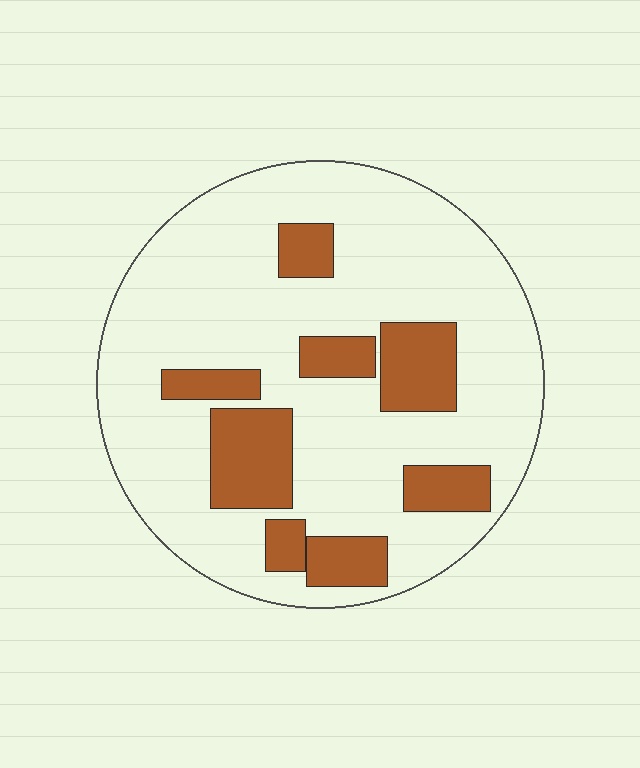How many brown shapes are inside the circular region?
8.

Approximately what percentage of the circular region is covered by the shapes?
Approximately 20%.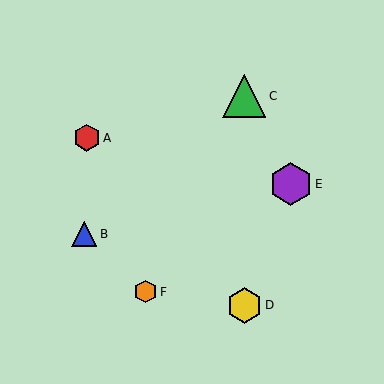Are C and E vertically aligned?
No, C is at x≈244 and E is at x≈291.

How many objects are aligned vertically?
2 objects (C, D) are aligned vertically.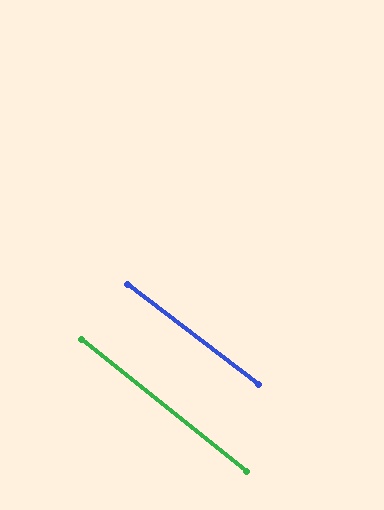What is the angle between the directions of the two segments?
Approximately 1 degree.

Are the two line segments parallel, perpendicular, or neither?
Parallel — their directions differ by only 1.2°.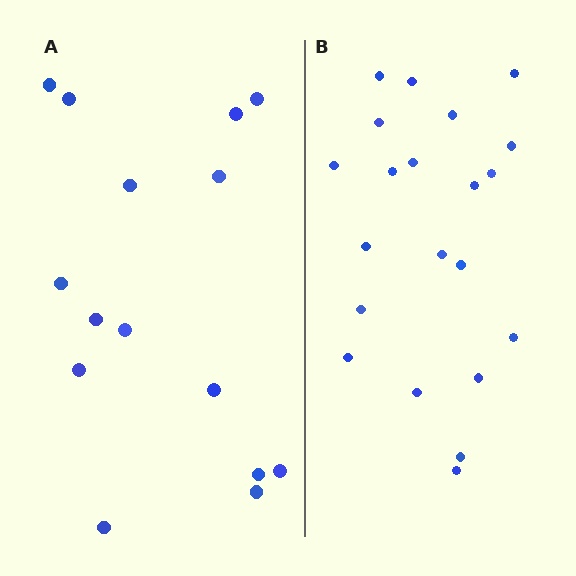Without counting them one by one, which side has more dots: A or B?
Region B (the right region) has more dots.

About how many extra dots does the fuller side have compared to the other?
Region B has about 6 more dots than region A.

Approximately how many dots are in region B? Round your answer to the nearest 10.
About 20 dots. (The exact count is 21, which rounds to 20.)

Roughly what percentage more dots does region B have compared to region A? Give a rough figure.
About 40% more.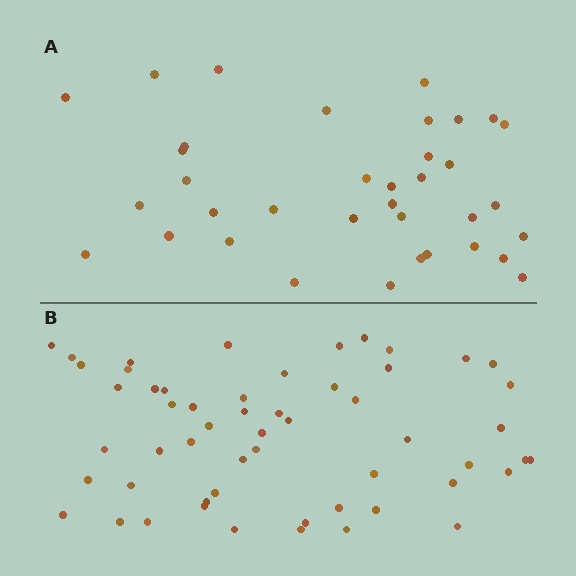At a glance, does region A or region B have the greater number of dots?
Region B (the bottom region) has more dots.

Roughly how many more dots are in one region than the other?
Region B has approximately 20 more dots than region A.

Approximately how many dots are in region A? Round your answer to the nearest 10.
About 40 dots. (The exact count is 36, which rounds to 40.)